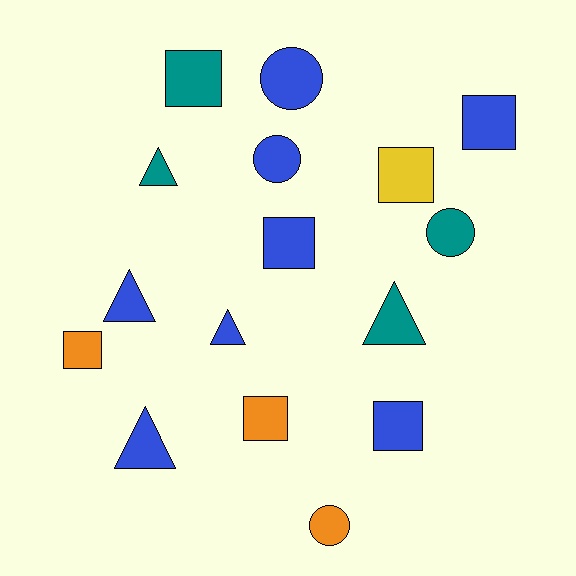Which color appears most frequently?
Blue, with 8 objects.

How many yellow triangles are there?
There are no yellow triangles.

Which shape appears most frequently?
Square, with 7 objects.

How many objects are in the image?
There are 16 objects.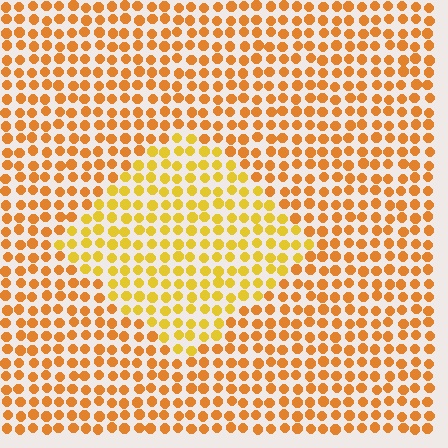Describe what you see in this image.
The image is filled with small orange elements in a uniform arrangement. A diamond-shaped region is visible where the elements are tinted to a slightly different hue, forming a subtle color boundary.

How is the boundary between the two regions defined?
The boundary is defined purely by a slight shift in hue (about 23 degrees). Spacing, size, and orientation are identical on both sides.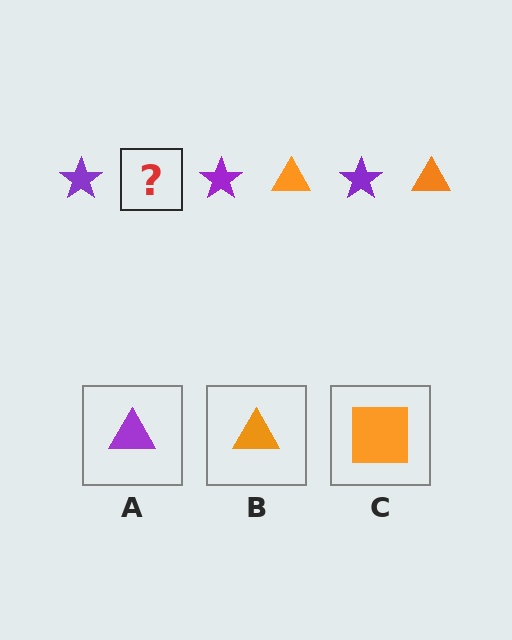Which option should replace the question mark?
Option B.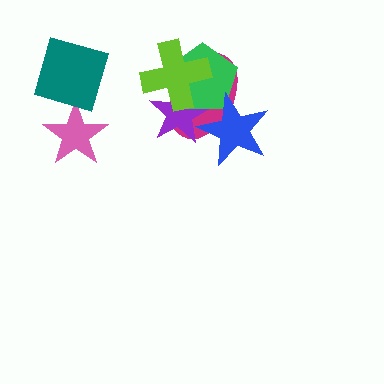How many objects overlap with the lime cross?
3 objects overlap with the lime cross.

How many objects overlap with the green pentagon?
4 objects overlap with the green pentagon.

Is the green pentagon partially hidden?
Yes, it is partially covered by another shape.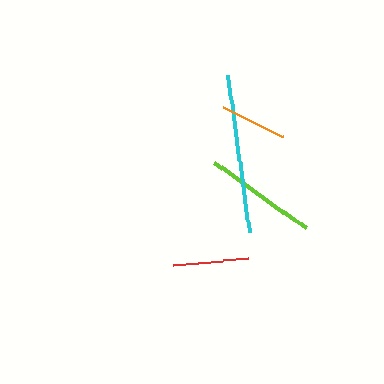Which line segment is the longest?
The cyan line is the longest at approximately 158 pixels.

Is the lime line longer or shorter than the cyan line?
The cyan line is longer than the lime line.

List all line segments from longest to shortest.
From longest to shortest: cyan, lime, red, orange.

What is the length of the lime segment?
The lime segment is approximately 113 pixels long.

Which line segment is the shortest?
The orange line is the shortest at approximately 67 pixels.